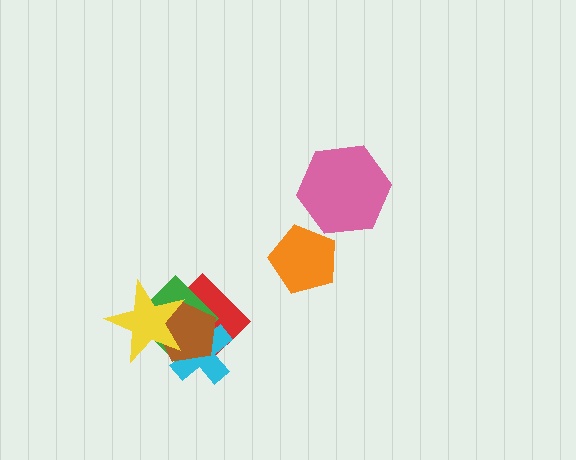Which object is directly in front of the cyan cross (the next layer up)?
The green diamond is directly in front of the cyan cross.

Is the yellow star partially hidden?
No, no other shape covers it.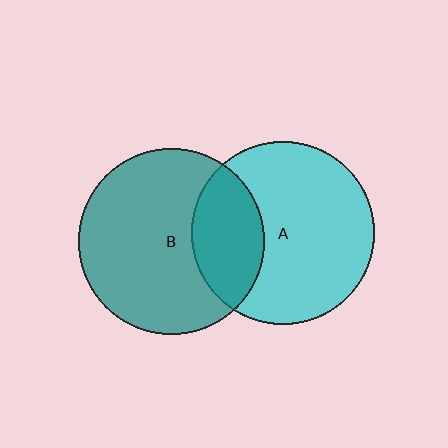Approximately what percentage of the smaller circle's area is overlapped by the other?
Approximately 30%.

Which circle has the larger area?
Circle B (teal).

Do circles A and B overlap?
Yes.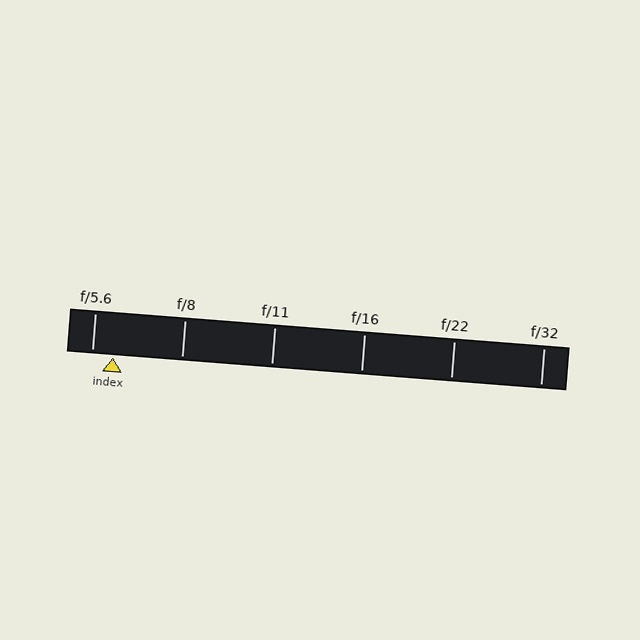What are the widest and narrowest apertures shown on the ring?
The widest aperture shown is f/5.6 and the narrowest is f/32.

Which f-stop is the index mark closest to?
The index mark is closest to f/5.6.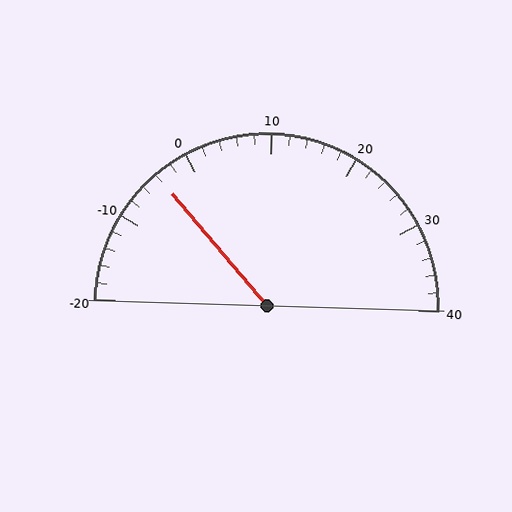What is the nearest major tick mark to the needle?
The nearest major tick mark is 0.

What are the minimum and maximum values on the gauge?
The gauge ranges from -20 to 40.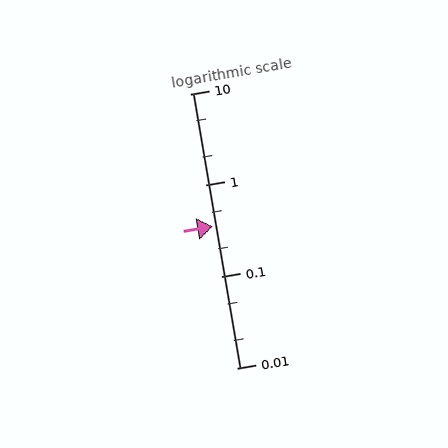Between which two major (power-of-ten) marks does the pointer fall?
The pointer is between 0.1 and 1.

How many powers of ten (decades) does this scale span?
The scale spans 3 decades, from 0.01 to 10.